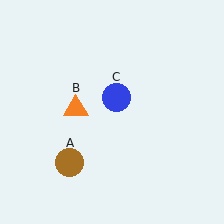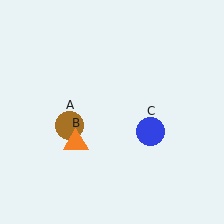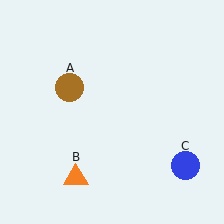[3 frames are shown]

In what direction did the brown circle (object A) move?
The brown circle (object A) moved up.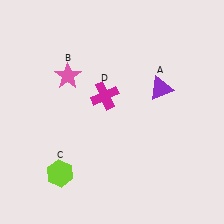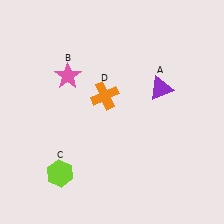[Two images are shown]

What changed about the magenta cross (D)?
In Image 1, D is magenta. In Image 2, it changed to orange.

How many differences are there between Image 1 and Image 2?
There is 1 difference between the two images.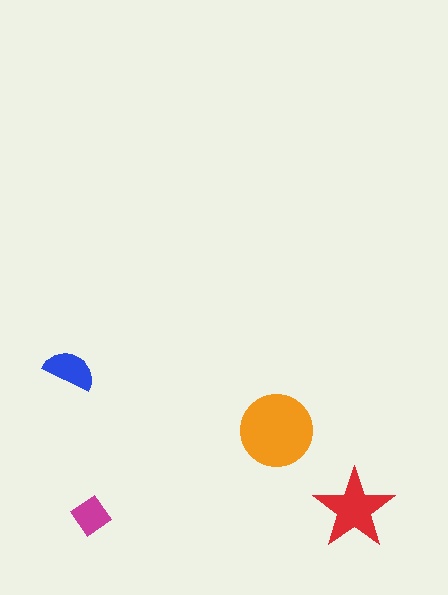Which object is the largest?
The orange circle.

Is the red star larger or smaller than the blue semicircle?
Larger.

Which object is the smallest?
The magenta diamond.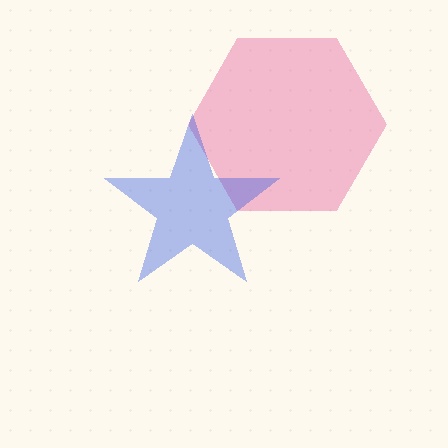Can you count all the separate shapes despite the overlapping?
Yes, there are 2 separate shapes.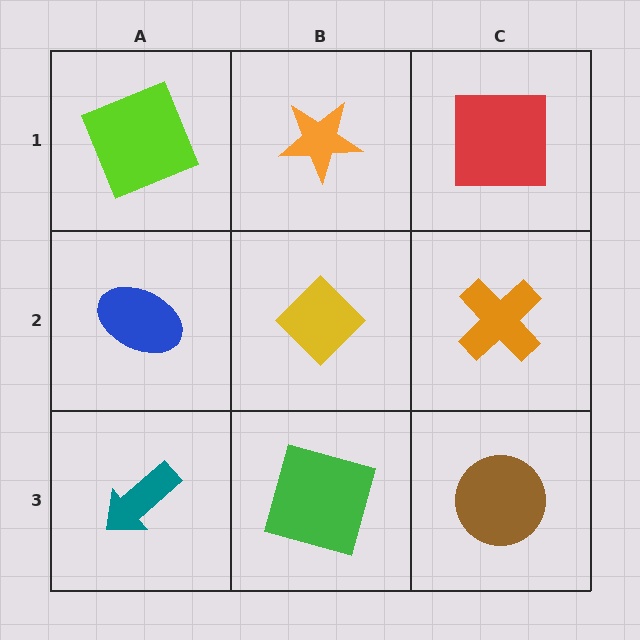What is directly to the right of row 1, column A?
An orange star.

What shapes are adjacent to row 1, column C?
An orange cross (row 2, column C), an orange star (row 1, column B).